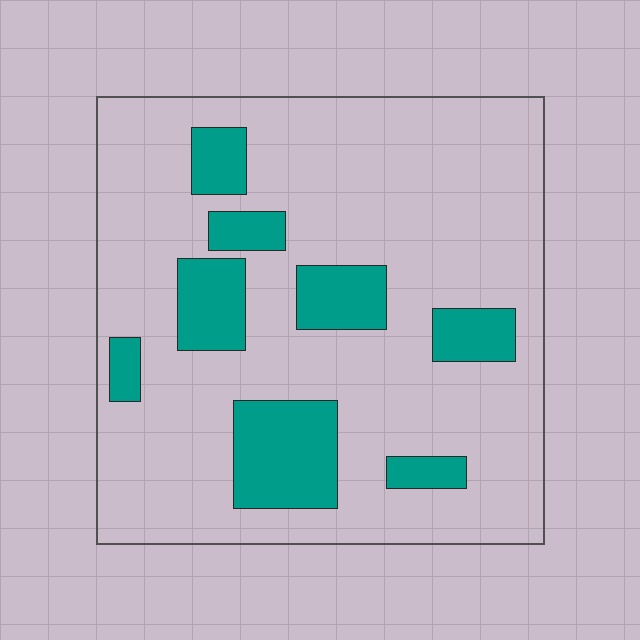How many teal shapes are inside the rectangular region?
8.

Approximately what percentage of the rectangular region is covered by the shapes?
Approximately 20%.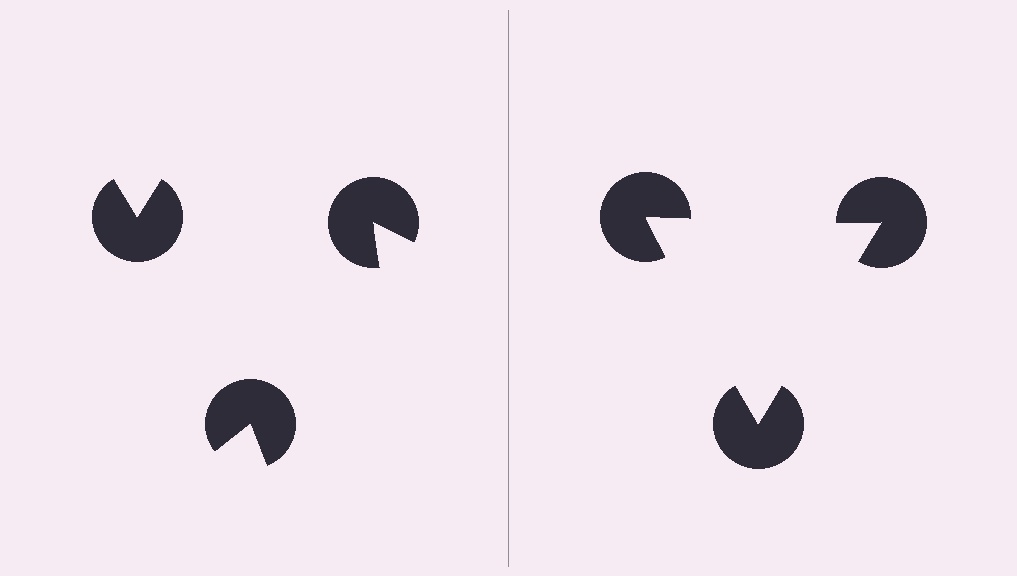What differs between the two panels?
The pac-man discs are positioned identically on both sides; only the wedge orientations differ. On the right they align to a triangle; on the left they are misaligned.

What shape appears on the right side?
An illusory triangle.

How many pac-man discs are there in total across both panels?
6 — 3 on each side.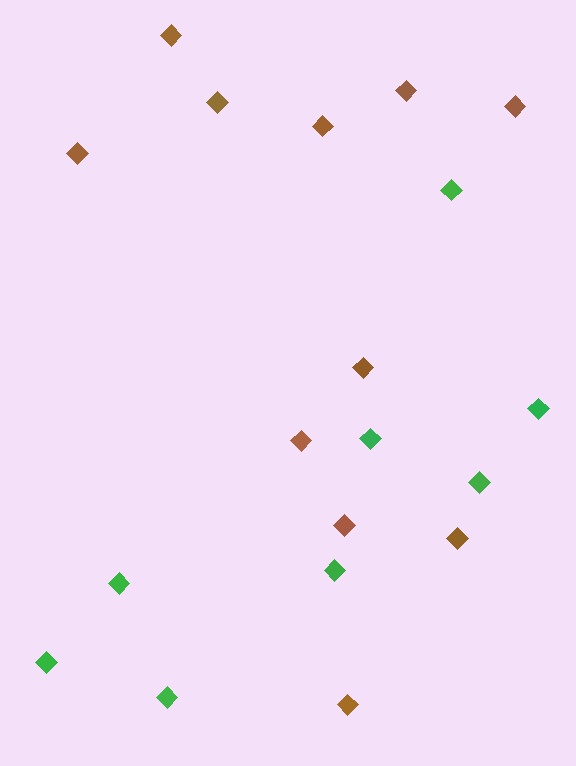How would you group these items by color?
There are 2 groups: one group of green diamonds (8) and one group of brown diamonds (11).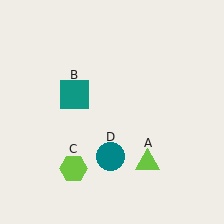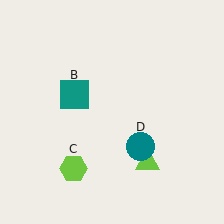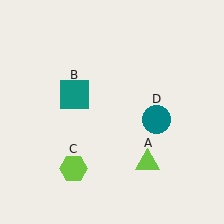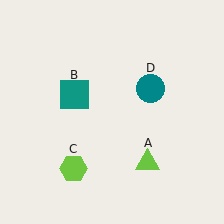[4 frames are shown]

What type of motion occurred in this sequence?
The teal circle (object D) rotated counterclockwise around the center of the scene.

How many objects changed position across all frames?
1 object changed position: teal circle (object D).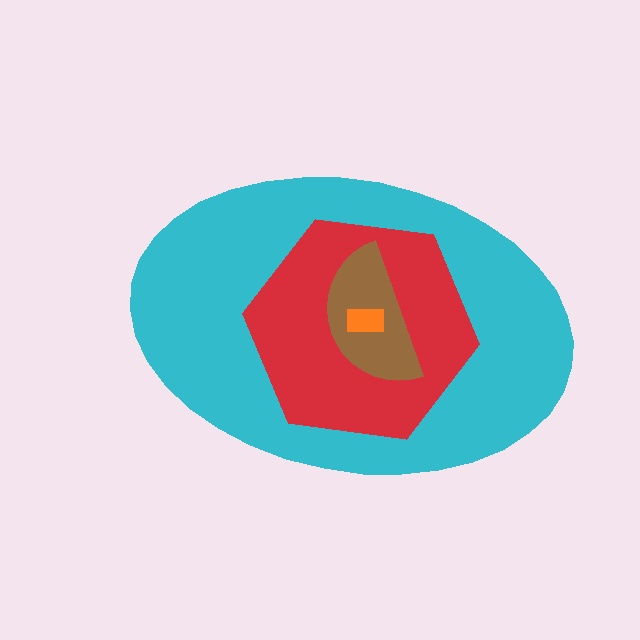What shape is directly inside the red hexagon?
The brown semicircle.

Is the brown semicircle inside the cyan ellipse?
Yes.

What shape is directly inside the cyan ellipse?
The red hexagon.